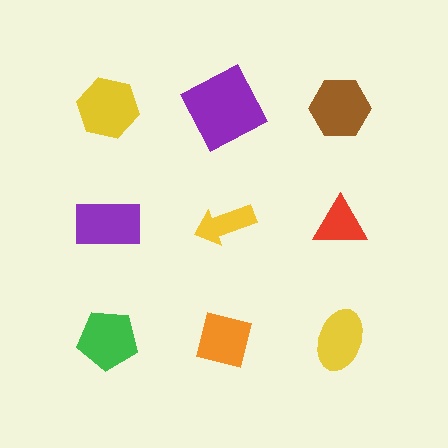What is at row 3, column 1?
A green pentagon.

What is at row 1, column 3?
A brown hexagon.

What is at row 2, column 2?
A yellow arrow.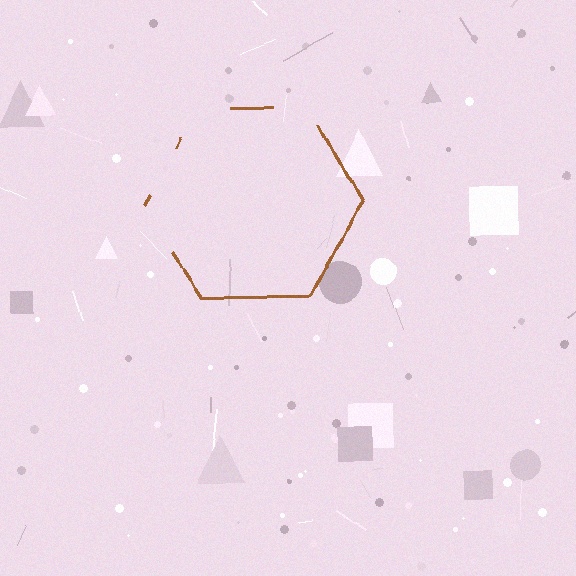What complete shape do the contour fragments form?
The contour fragments form a hexagon.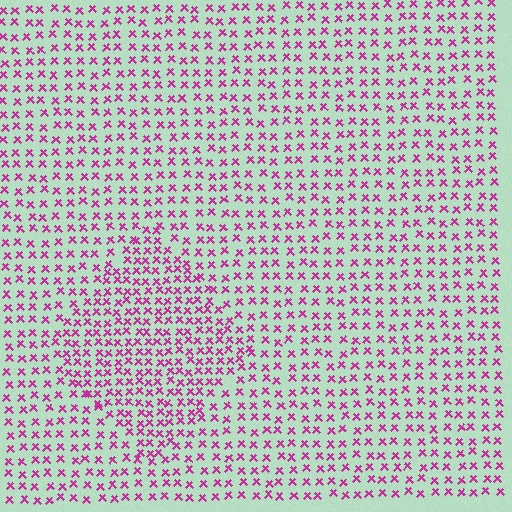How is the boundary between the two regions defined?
The boundary is defined by a change in element density (approximately 1.6x ratio). All elements are the same color, size, and shape.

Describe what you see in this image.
The image contains small magenta elements arranged at two different densities. A diamond-shaped region is visible where the elements are more densely packed than the surrounding area.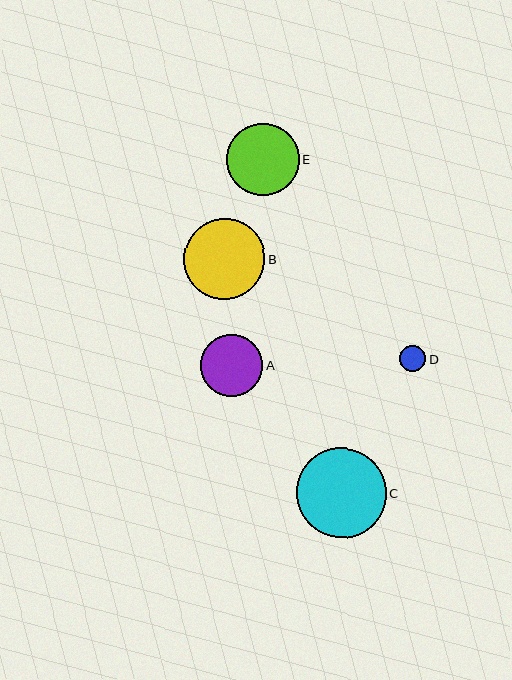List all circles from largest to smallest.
From largest to smallest: C, B, E, A, D.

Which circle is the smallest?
Circle D is the smallest with a size of approximately 26 pixels.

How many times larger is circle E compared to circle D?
Circle E is approximately 2.7 times the size of circle D.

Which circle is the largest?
Circle C is the largest with a size of approximately 89 pixels.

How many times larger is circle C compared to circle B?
Circle C is approximately 1.1 times the size of circle B.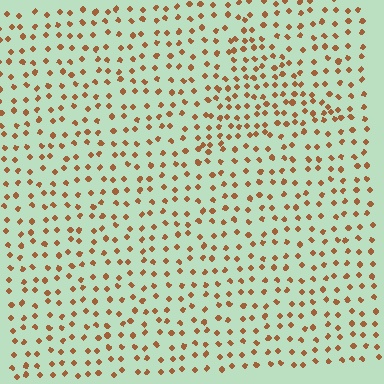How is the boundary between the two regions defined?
The boundary is defined by a change in element density (approximately 1.6x ratio). All elements are the same color, size, and shape.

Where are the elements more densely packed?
The elements are more densely packed inside the triangle boundary.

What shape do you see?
I see a triangle.